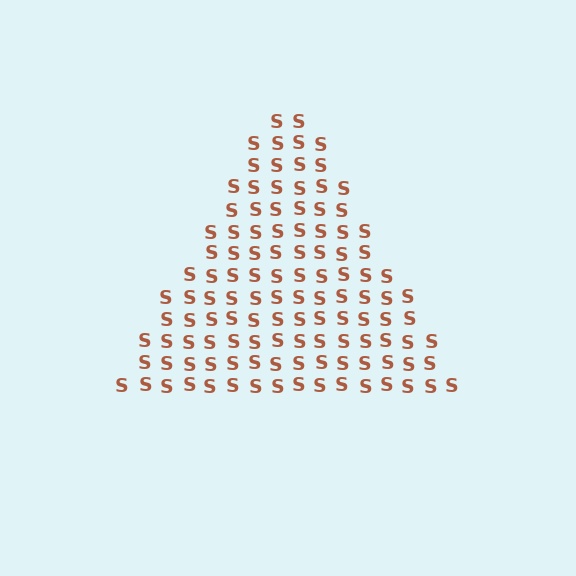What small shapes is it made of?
It is made of small letter S's.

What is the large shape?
The large shape is a triangle.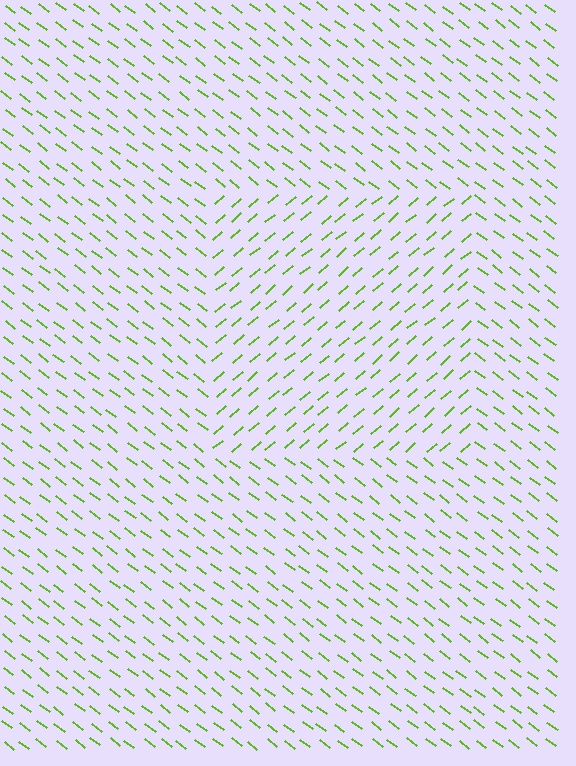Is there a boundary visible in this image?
Yes, there is a texture boundary formed by a change in line orientation.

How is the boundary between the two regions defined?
The boundary is defined purely by a change in line orientation (approximately 78 degrees difference). All lines are the same color and thickness.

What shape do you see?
I see a rectangle.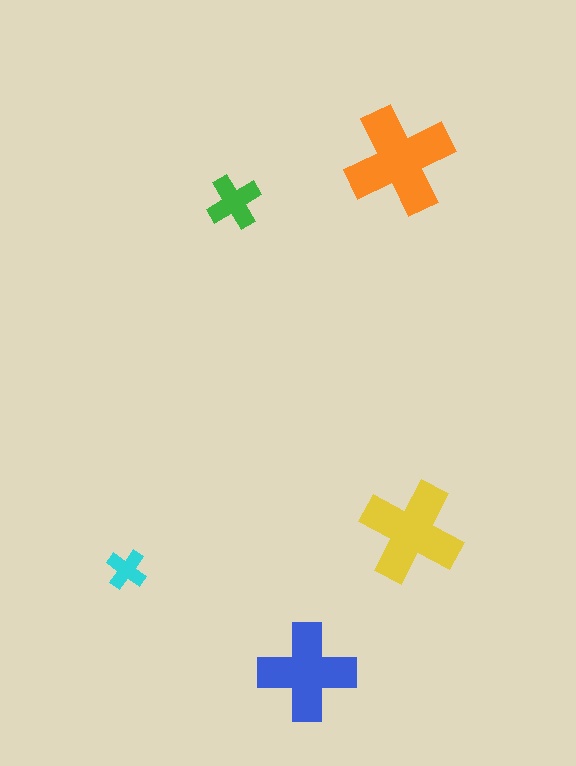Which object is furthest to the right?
The yellow cross is rightmost.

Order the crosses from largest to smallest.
the orange one, the yellow one, the blue one, the green one, the cyan one.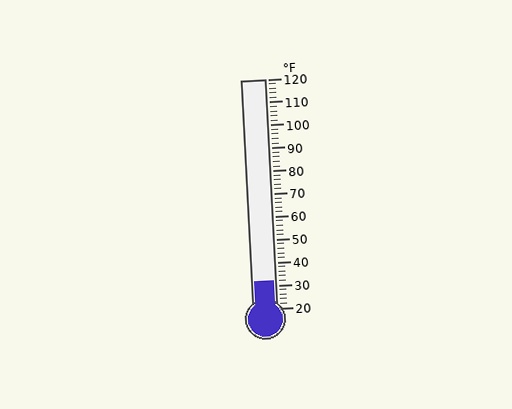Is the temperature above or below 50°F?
The temperature is below 50°F.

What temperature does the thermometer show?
The thermometer shows approximately 32°F.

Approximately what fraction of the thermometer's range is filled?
The thermometer is filled to approximately 10% of its range.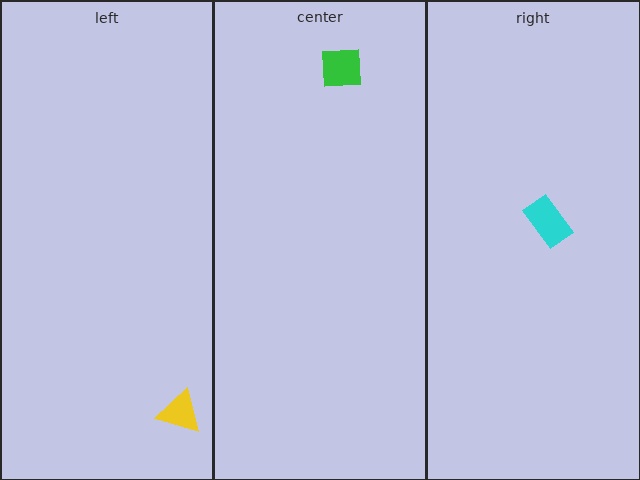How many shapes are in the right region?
1.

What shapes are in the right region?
The cyan rectangle.